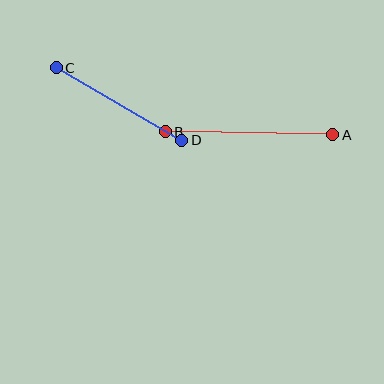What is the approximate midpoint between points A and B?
The midpoint is at approximately (249, 133) pixels.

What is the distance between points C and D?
The distance is approximately 145 pixels.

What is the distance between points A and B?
The distance is approximately 168 pixels.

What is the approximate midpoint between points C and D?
The midpoint is at approximately (119, 104) pixels.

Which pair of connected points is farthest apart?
Points A and B are farthest apart.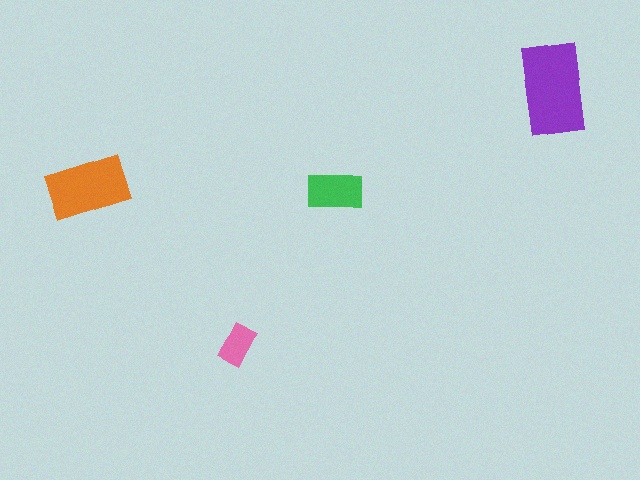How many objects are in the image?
There are 4 objects in the image.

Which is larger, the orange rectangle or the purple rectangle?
The purple one.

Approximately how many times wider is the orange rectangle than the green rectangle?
About 1.5 times wider.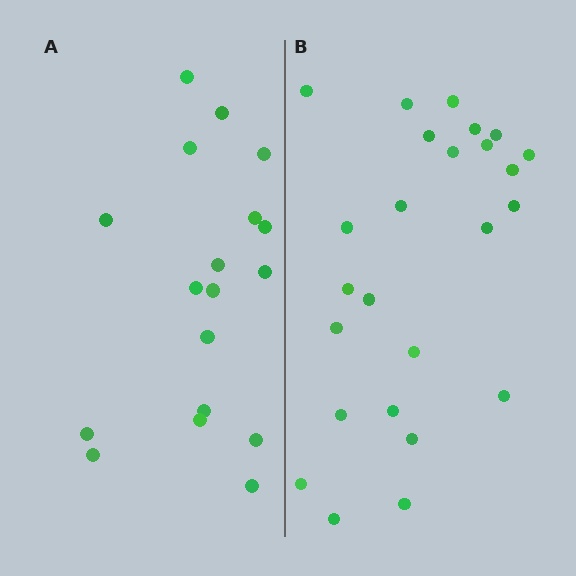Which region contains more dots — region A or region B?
Region B (the right region) has more dots.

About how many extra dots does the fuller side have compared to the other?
Region B has roughly 8 or so more dots than region A.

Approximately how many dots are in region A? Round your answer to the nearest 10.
About 20 dots. (The exact count is 18, which rounds to 20.)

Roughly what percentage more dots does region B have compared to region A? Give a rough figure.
About 40% more.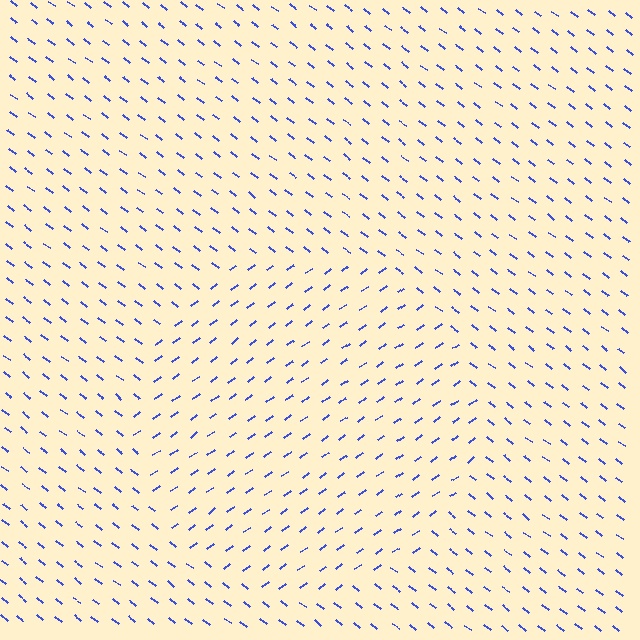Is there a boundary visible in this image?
Yes, there is a texture boundary formed by a change in line orientation.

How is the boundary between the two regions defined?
The boundary is defined purely by a change in line orientation (approximately 74 degrees difference). All lines are the same color and thickness.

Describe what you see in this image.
The image is filled with small blue line segments. A circle region in the image has lines oriented differently from the surrounding lines, creating a visible texture boundary.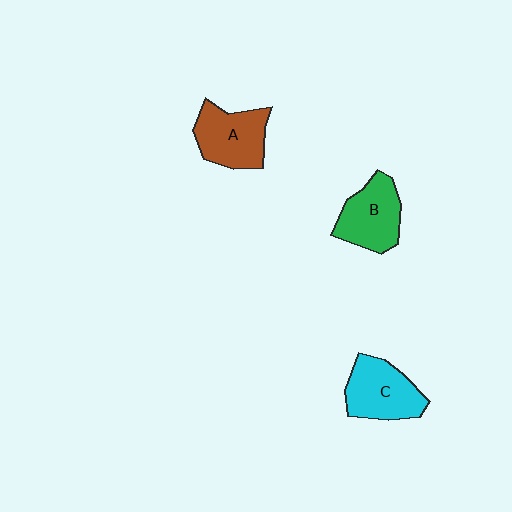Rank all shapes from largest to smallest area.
From largest to smallest: C (cyan), A (brown), B (green).